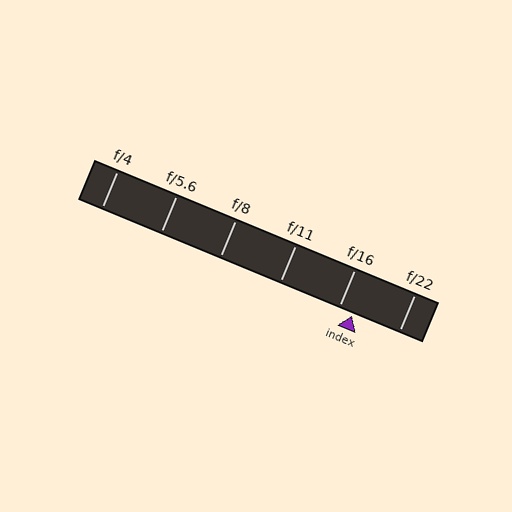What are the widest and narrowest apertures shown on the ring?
The widest aperture shown is f/4 and the narrowest is f/22.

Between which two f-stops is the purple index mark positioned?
The index mark is between f/16 and f/22.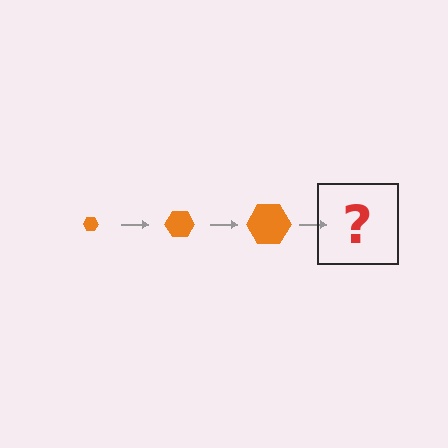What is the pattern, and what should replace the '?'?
The pattern is that the hexagon gets progressively larger each step. The '?' should be an orange hexagon, larger than the previous one.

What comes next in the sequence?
The next element should be an orange hexagon, larger than the previous one.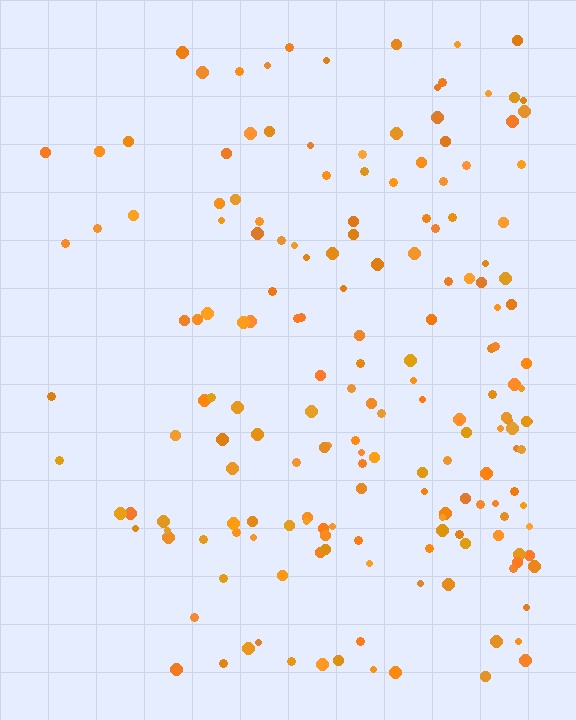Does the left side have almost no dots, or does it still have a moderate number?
Still a moderate number, just noticeably fewer than the right.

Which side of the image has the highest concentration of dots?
The right.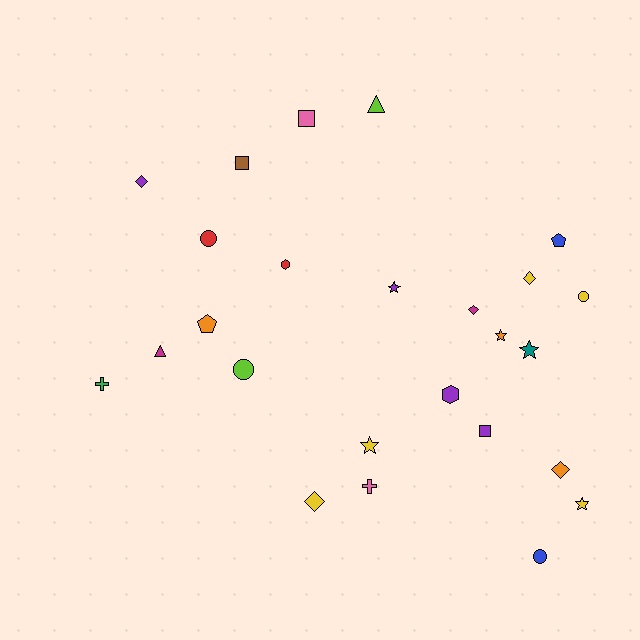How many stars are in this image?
There are 5 stars.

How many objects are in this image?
There are 25 objects.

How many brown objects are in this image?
There is 1 brown object.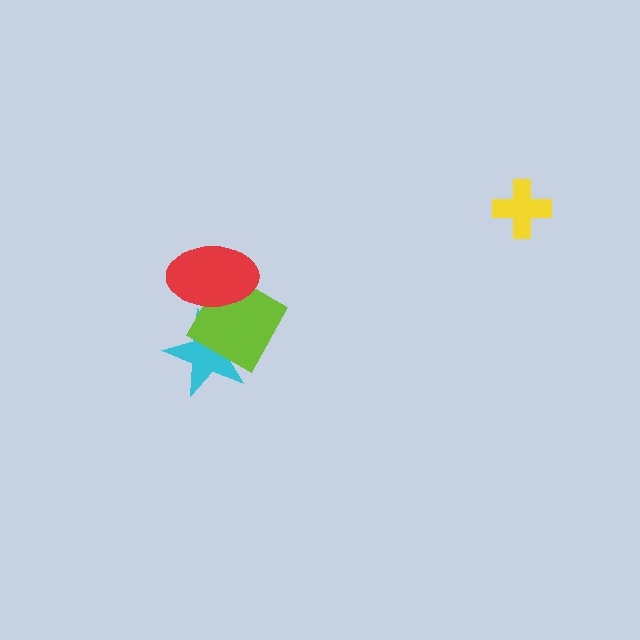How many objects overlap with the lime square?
2 objects overlap with the lime square.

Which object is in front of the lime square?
The red ellipse is in front of the lime square.